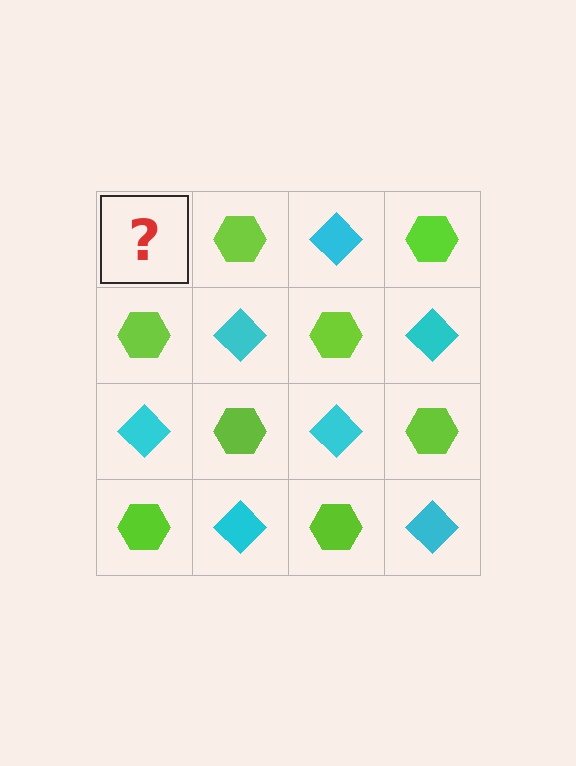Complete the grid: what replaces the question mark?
The question mark should be replaced with a cyan diamond.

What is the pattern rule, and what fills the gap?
The rule is that it alternates cyan diamond and lime hexagon in a checkerboard pattern. The gap should be filled with a cyan diamond.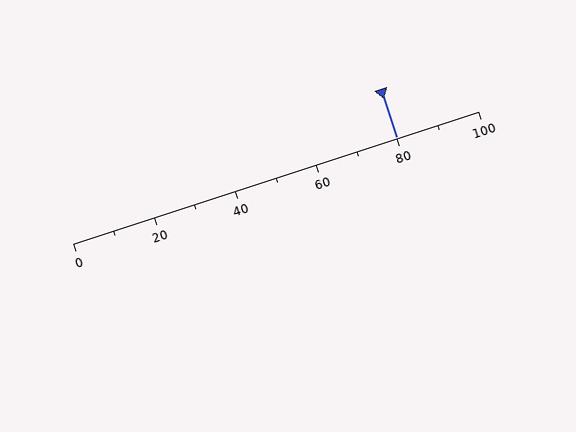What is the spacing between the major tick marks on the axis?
The major ticks are spaced 20 apart.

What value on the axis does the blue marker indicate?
The marker indicates approximately 80.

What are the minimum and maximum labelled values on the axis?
The axis runs from 0 to 100.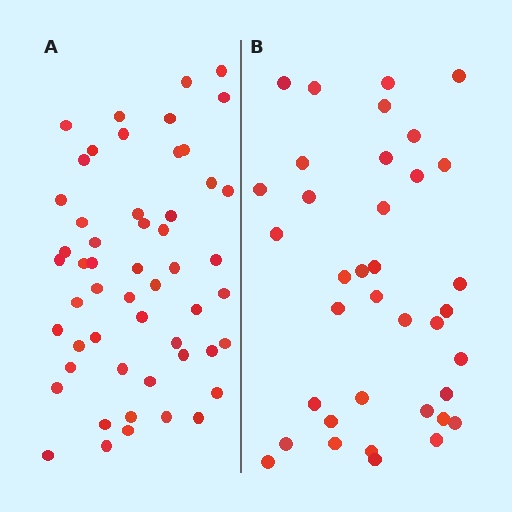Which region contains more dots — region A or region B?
Region A (the left region) has more dots.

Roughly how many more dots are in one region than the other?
Region A has approximately 15 more dots than region B.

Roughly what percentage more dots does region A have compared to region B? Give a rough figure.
About 45% more.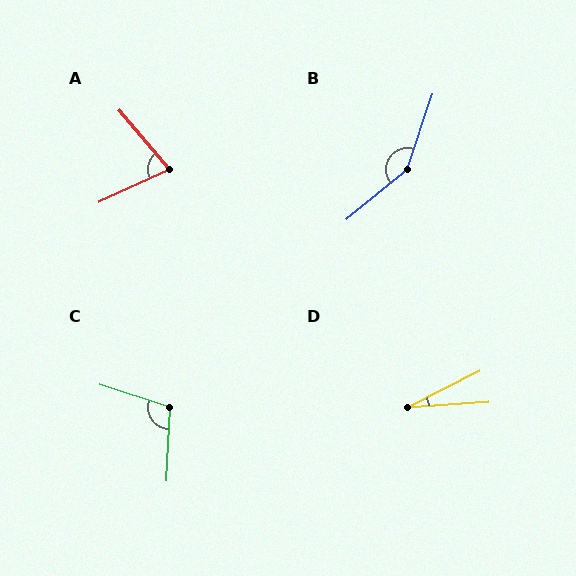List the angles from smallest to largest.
D (23°), A (74°), C (105°), B (148°).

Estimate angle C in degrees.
Approximately 105 degrees.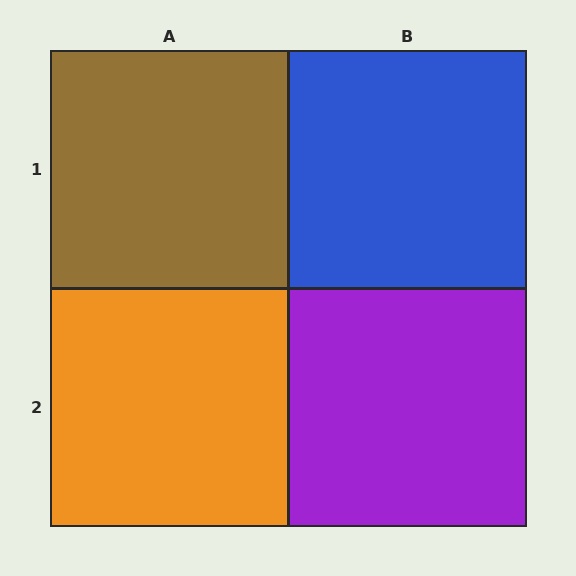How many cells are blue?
1 cell is blue.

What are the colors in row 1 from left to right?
Brown, blue.